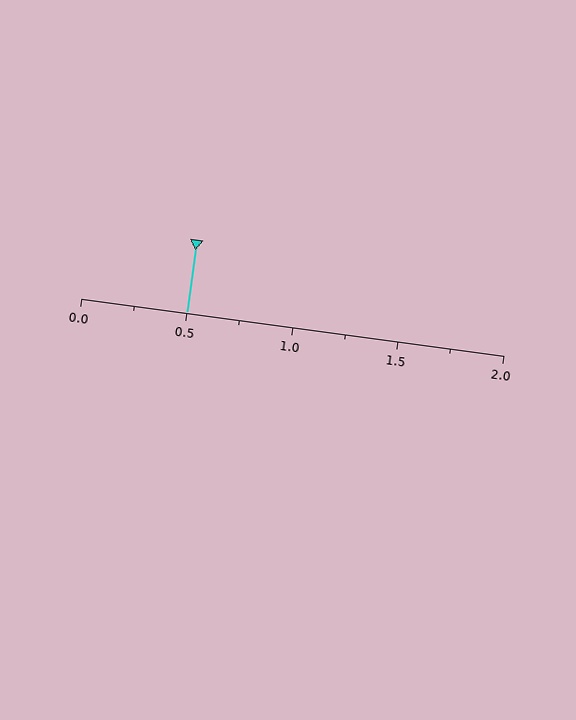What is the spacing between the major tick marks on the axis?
The major ticks are spaced 0.5 apart.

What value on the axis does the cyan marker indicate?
The marker indicates approximately 0.5.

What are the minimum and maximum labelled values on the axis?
The axis runs from 0.0 to 2.0.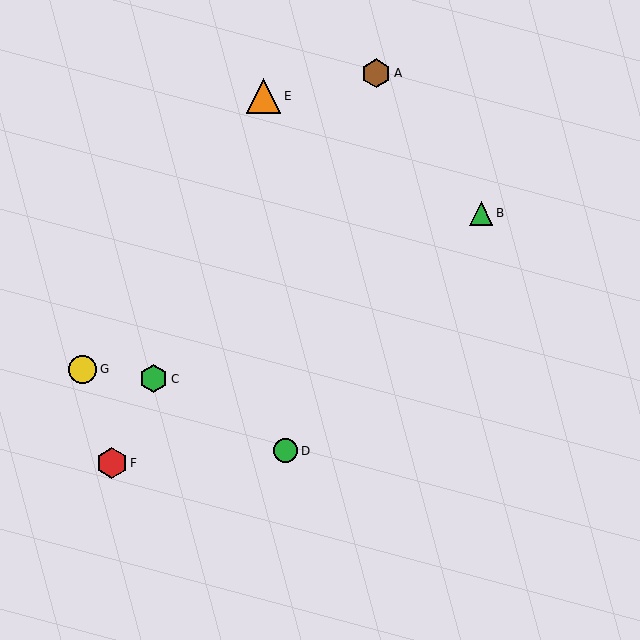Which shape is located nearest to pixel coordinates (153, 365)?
The green hexagon (labeled C) at (154, 379) is nearest to that location.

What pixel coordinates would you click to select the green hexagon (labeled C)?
Click at (154, 379) to select the green hexagon C.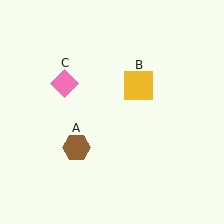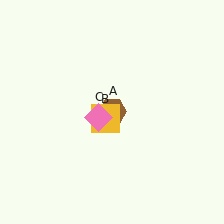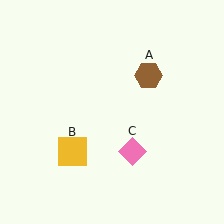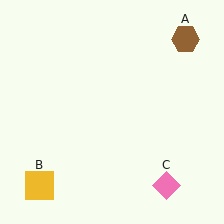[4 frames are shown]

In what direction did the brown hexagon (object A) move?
The brown hexagon (object A) moved up and to the right.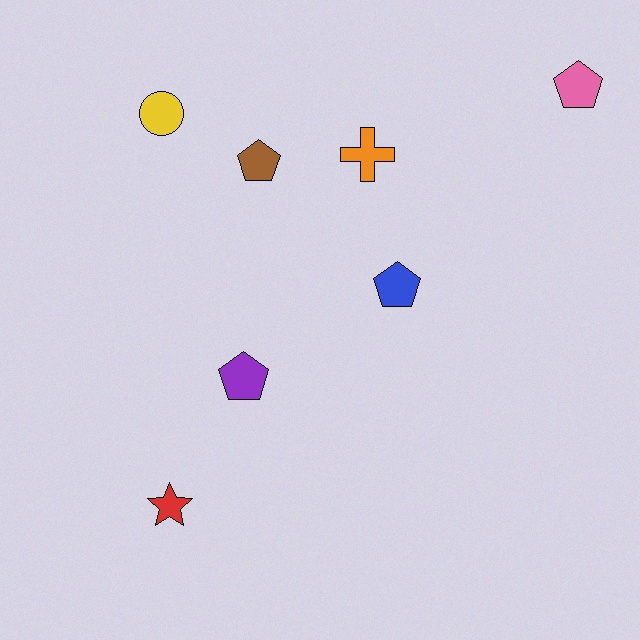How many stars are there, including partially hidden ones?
There is 1 star.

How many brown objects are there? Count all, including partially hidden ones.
There is 1 brown object.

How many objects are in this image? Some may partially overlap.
There are 7 objects.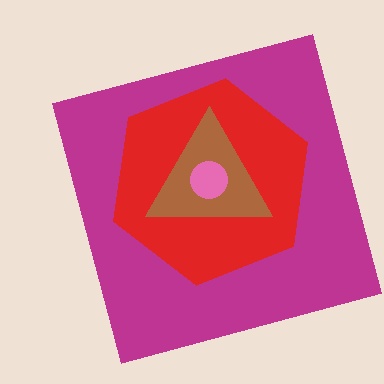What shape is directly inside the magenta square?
The red hexagon.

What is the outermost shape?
The magenta square.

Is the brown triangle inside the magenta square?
Yes.